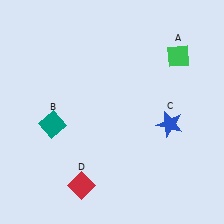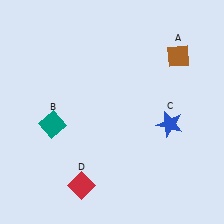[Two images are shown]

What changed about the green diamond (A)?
In Image 1, A is green. In Image 2, it changed to brown.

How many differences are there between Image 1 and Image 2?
There is 1 difference between the two images.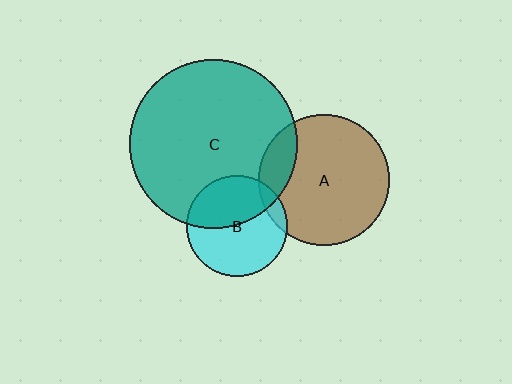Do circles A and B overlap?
Yes.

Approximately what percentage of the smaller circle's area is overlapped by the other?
Approximately 10%.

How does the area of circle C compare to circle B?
Approximately 2.8 times.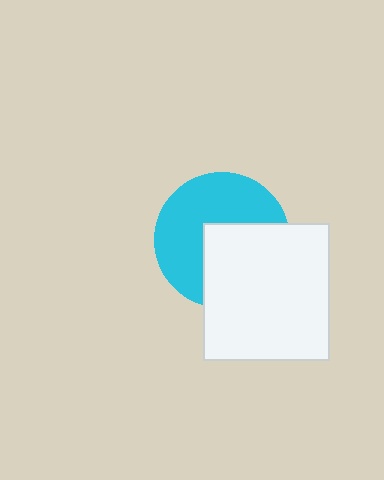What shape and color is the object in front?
The object in front is a white rectangle.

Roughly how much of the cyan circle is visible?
About half of it is visible (roughly 57%).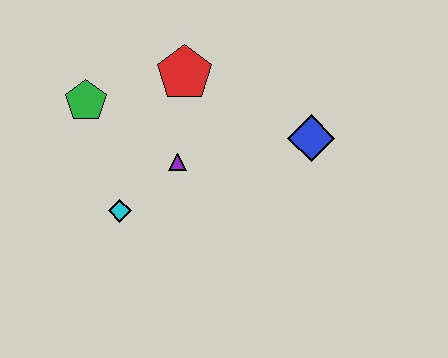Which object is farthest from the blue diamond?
The green pentagon is farthest from the blue diamond.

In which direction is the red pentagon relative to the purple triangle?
The red pentagon is above the purple triangle.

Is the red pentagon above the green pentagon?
Yes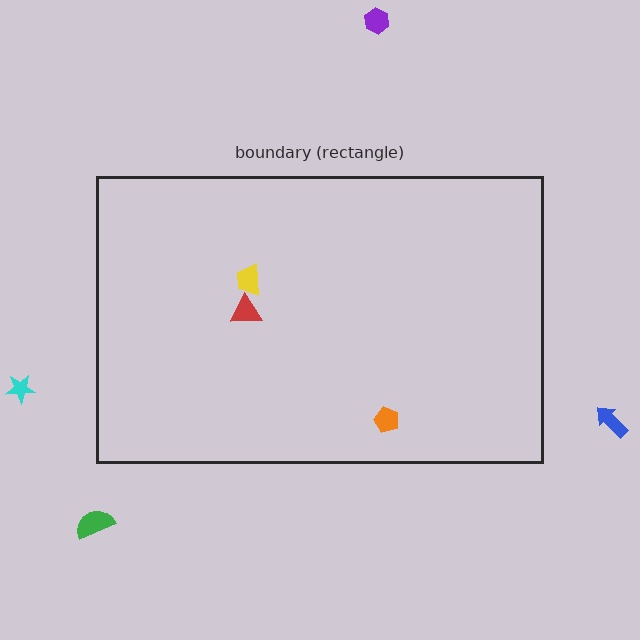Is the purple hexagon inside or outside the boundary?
Outside.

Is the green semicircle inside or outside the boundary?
Outside.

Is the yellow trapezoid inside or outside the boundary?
Inside.